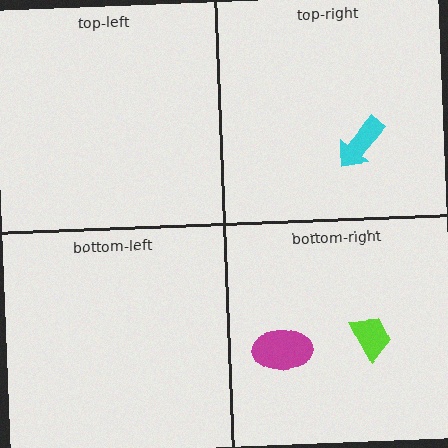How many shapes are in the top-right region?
1.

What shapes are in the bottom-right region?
The lime trapezoid, the magenta ellipse.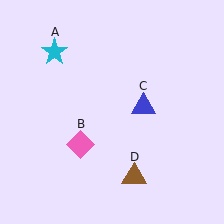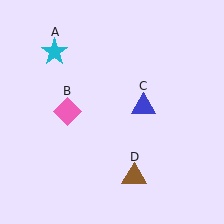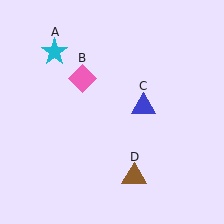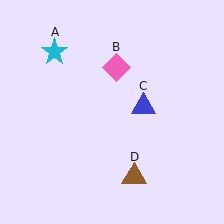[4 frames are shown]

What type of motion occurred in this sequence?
The pink diamond (object B) rotated clockwise around the center of the scene.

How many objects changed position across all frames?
1 object changed position: pink diamond (object B).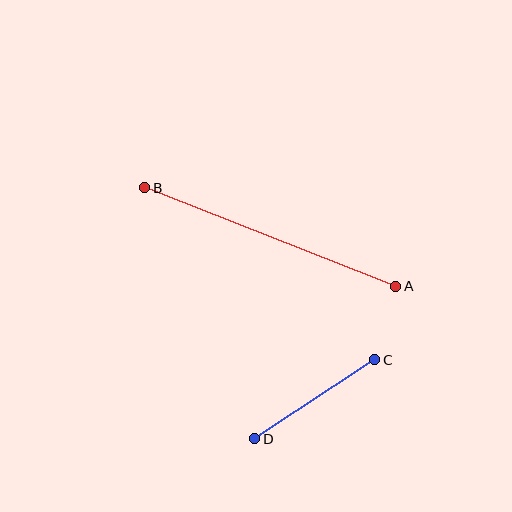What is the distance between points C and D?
The distance is approximately 144 pixels.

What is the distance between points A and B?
The distance is approximately 270 pixels.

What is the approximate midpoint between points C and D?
The midpoint is at approximately (315, 399) pixels.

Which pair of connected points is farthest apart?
Points A and B are farthest apart.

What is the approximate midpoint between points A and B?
The midpoint is at approximately (270, 237) pixels.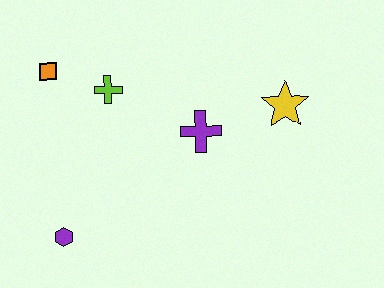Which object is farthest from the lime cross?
The yellow star is farthest from the lime cross.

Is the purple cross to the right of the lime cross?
Yes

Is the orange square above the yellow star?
Yes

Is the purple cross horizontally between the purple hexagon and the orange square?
No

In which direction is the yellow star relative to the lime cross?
The yellow star is to the right of the lime cross.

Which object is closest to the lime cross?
The orange square is closest to the lime cross.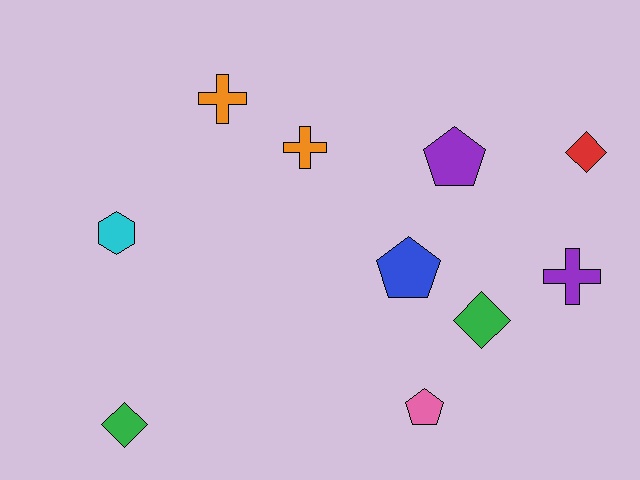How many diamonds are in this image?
There are 3 diamonds.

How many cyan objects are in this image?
There is 1 cyan object.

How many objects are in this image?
There are 10 objects.